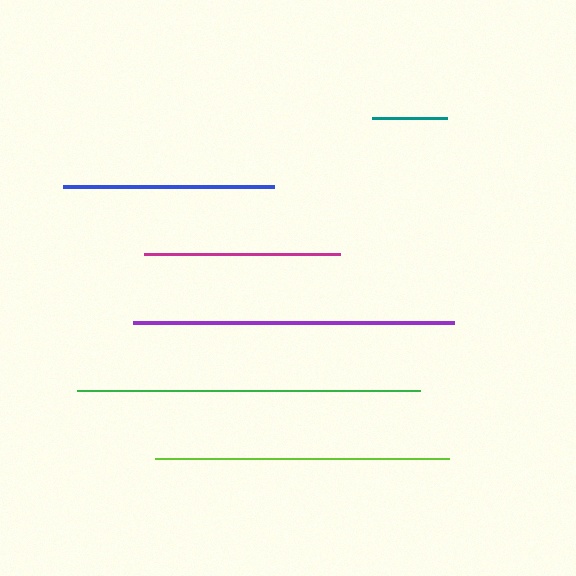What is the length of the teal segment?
The teal segment is approximately 75 pixels long.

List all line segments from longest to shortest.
From longest to shortest: green, purple, lime, blue, magenta, teal.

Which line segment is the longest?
The green line is the longest at approximately 343 pixels.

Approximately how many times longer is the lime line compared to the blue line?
The lime line is approximately 1.4 times the length of the blue line.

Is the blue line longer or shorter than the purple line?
The purple line is longer than the blue line.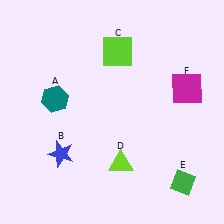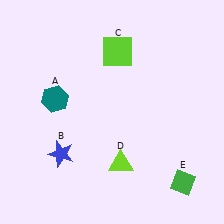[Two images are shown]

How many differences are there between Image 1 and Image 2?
There is 1 difference between the two images.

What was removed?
The magenta square (F) was removed in Image 2.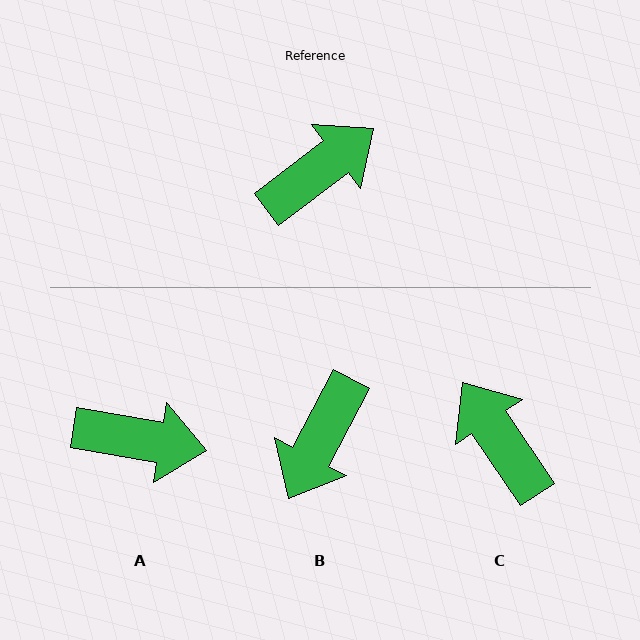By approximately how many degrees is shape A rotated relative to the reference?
Approximately 47 degrees clockwise.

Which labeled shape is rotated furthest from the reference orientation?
B, about 155 degrees away.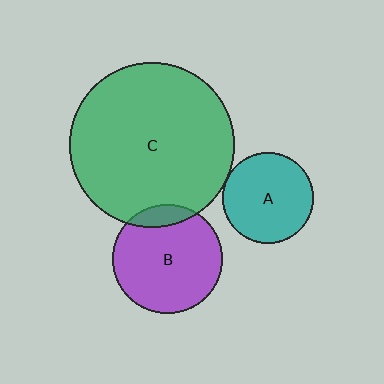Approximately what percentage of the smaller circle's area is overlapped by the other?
Approximately 5%.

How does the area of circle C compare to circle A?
Approximately 3.3 times.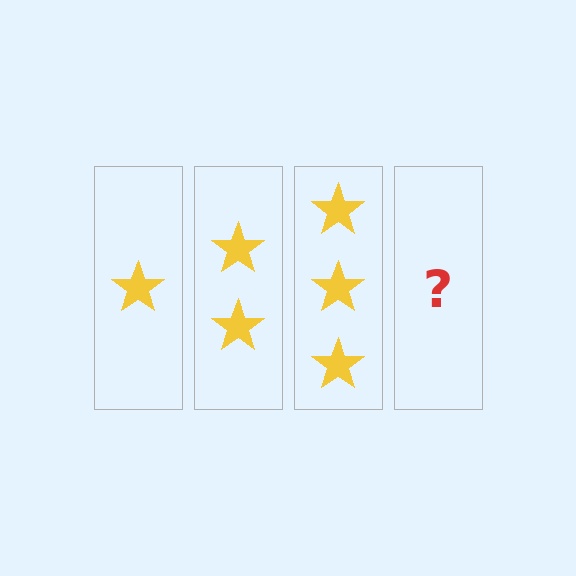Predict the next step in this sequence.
The next step is 4 stars.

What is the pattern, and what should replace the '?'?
The pattern is that each step adds one more star. The '?' should be 4 stars.